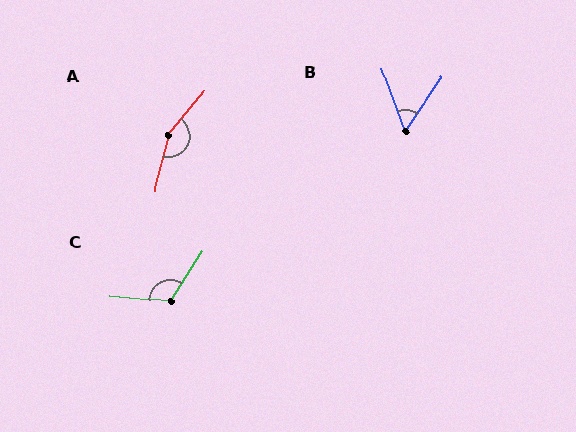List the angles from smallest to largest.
B (55°), C (118°), A (154°).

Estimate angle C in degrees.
Approximately 118 degrees.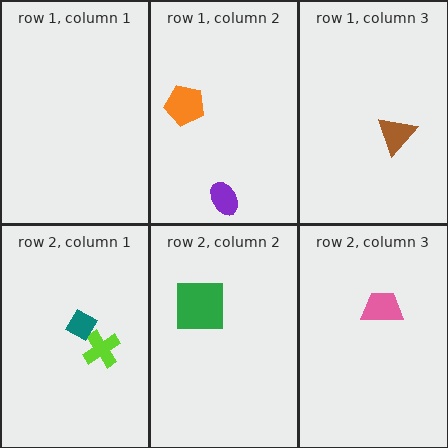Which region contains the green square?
The row 2, column 2 region.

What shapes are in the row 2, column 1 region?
The lime cross, the teal diamond.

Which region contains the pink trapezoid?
The row 2, column 3 region.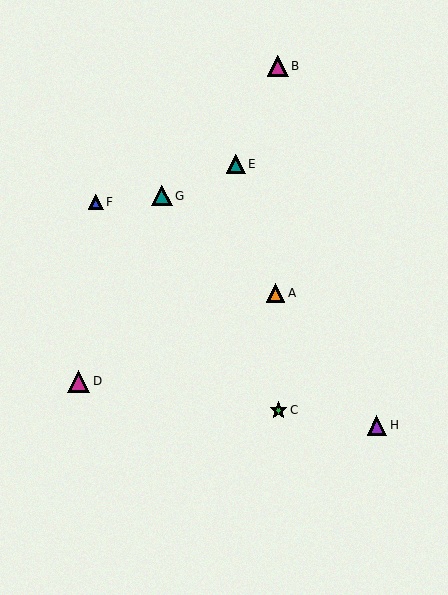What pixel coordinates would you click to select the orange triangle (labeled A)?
Click at (275, 293) to select the orange triangle A.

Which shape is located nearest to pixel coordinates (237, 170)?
The teal triangle (labeled E) at (236, 164) is nearest to that location.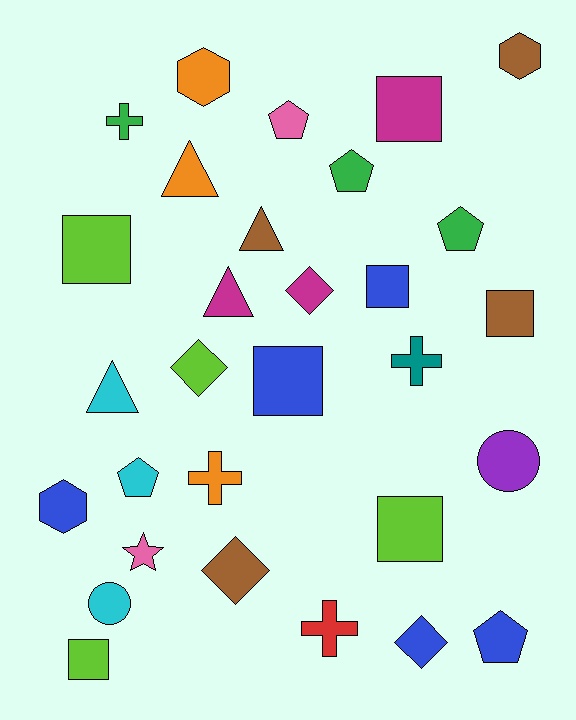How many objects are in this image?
There are 30 objects.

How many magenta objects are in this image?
There are 3 magenta objects.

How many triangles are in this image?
There are 4 triangles.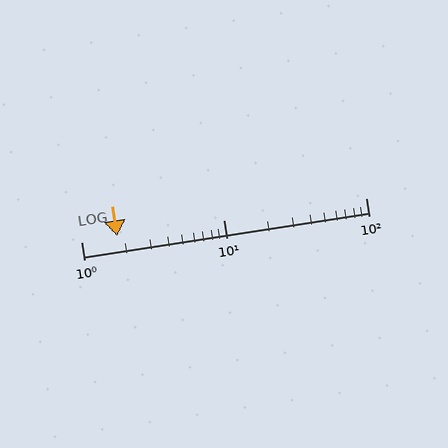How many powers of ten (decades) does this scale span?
The scale spans 2 decades, from 1 to 100.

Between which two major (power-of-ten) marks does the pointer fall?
The pointer is between 1 and 10.